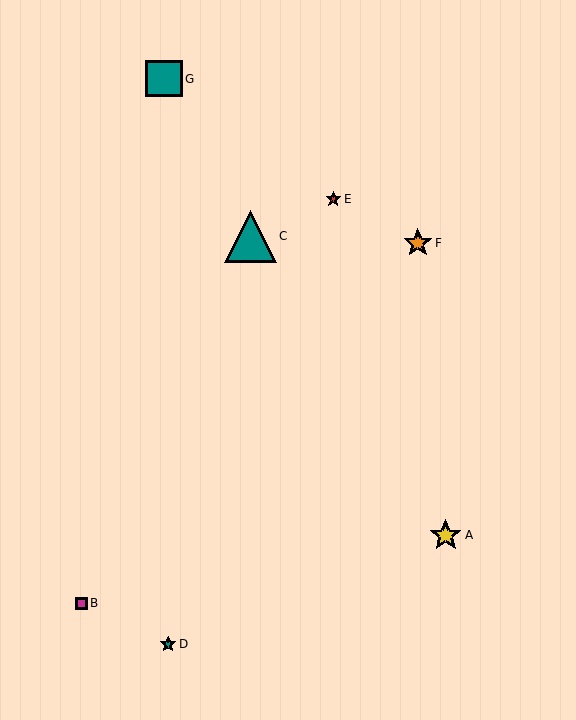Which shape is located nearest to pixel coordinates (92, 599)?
The magenta square (labeled B) at (81, 603) is nearest to that location.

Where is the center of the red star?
The center of the red star is at (333, 199).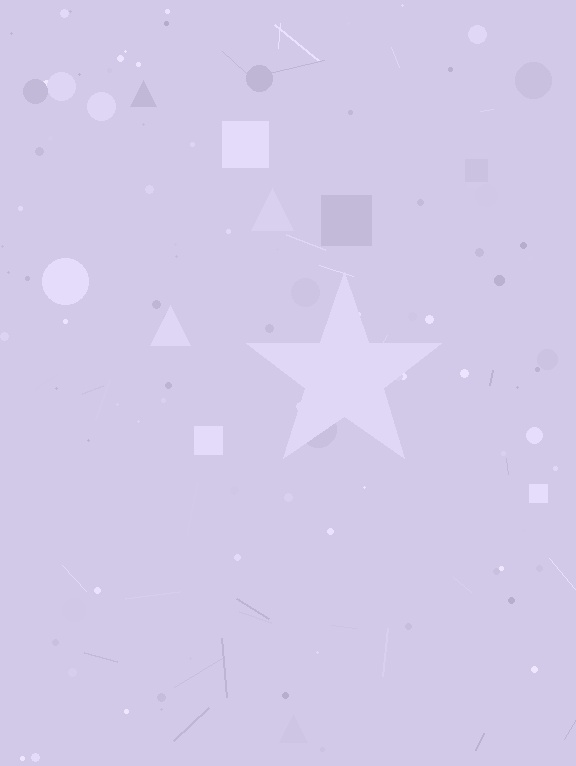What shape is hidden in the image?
A star is hidden in the image.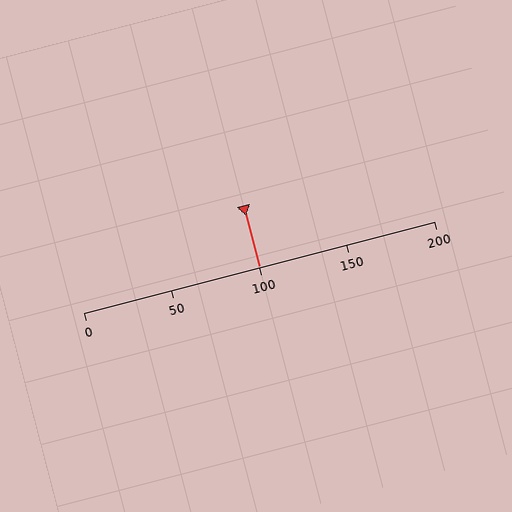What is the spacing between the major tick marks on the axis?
The major ticks are spaced 50 apart.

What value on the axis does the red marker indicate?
The marker indicates approximately 100.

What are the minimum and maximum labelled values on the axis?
The axis runs from 0 to 200.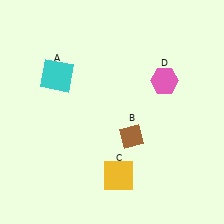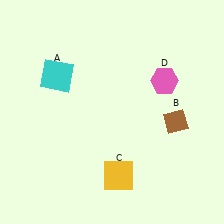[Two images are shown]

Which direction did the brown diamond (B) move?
The brown diamond (B) moved right.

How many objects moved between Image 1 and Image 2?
1 object moved between the two images.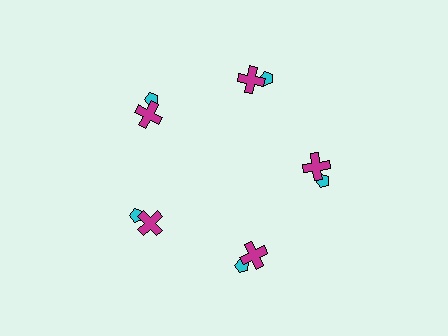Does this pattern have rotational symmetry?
Yes, this pattern has 5-fold rotational symmetry. It looks the same after rotating 72 degrees around the center.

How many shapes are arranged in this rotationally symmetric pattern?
There are 10 shapes, arranged in 5 groups of 2.